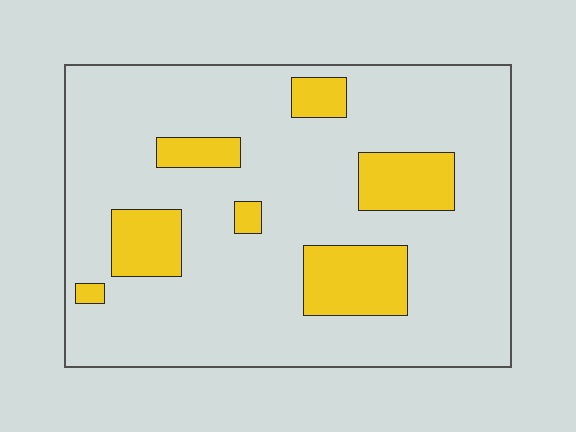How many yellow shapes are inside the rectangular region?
7.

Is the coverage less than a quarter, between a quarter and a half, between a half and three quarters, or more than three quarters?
Less than a quarter.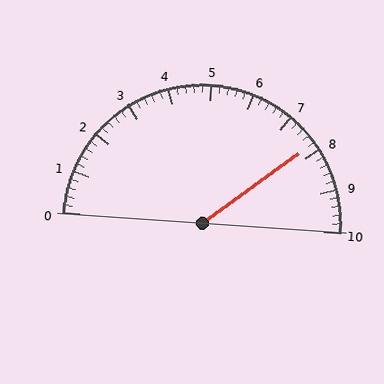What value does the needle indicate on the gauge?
The needle indicates approximately 7.8.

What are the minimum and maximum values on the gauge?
The gauge ranges from 0 to 10.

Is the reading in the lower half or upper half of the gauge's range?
The reading is in the upper half of the range (0 to 10).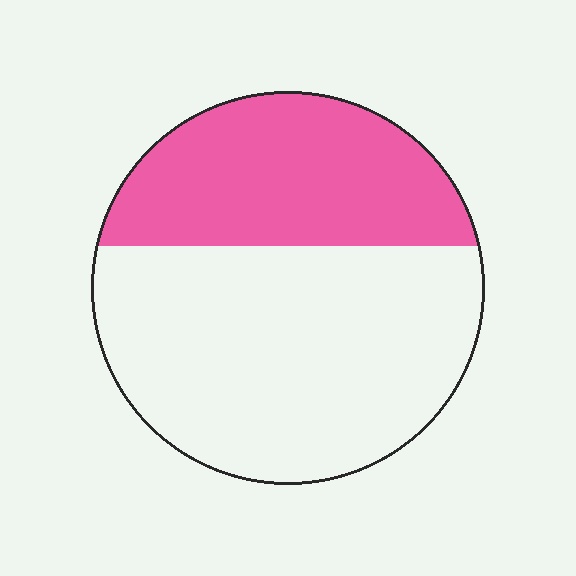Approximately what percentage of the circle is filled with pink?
Approximately 35%.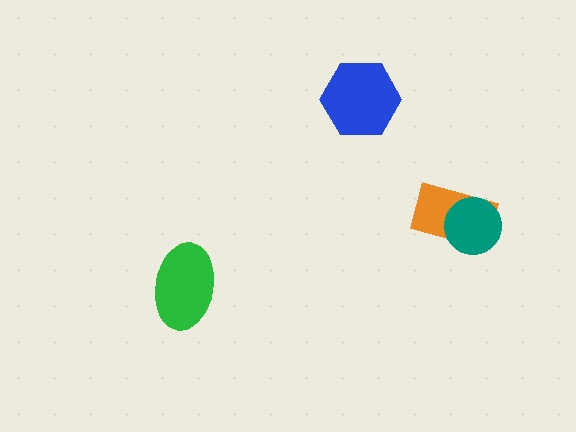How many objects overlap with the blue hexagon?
0 objects overlap with the blue hexagon.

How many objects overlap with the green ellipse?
0 objects overlap with the green ellipse.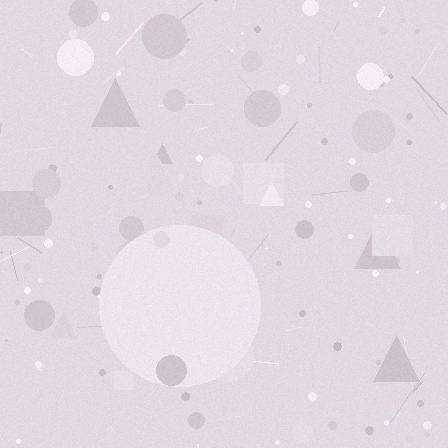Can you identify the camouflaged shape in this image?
The camouflaged shape is a circle.